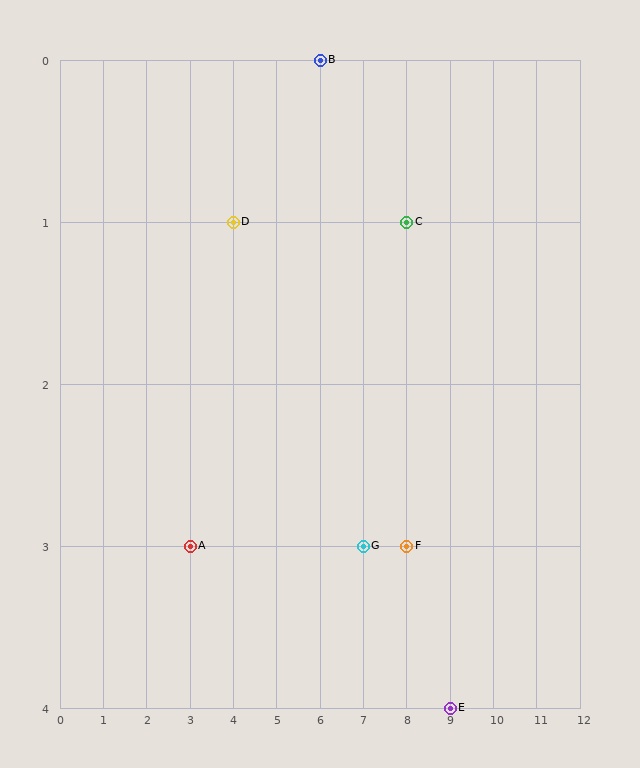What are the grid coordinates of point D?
Point D is at grid coordinates (4, 1).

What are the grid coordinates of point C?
Point C is at grid coordinates (8, 1).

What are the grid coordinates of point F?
Point F is at grid coordinates (8, 3).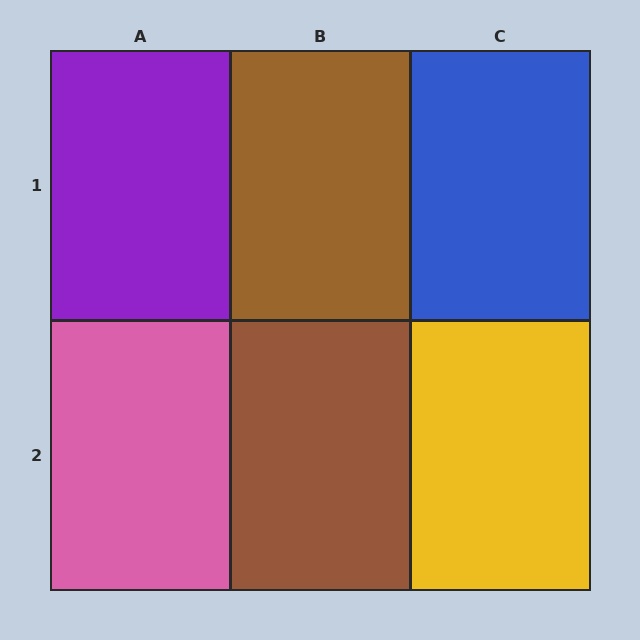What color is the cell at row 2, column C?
Yellow.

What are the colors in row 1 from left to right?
Purple, brown, blue.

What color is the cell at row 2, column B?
Brown.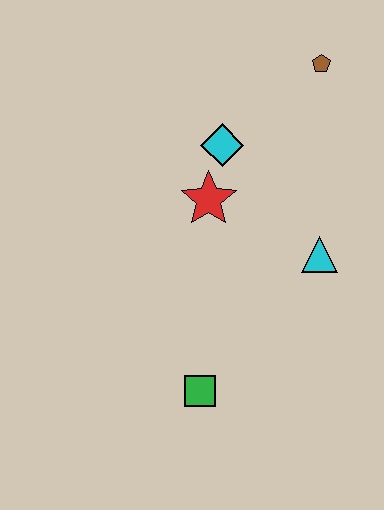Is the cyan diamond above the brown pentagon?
No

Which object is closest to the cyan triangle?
The red star is closest to the cyan triangle.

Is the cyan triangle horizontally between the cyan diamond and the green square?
No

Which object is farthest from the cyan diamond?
The green square is farthest from the cyan diamond.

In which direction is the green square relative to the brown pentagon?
The green square is below the brown pentagon.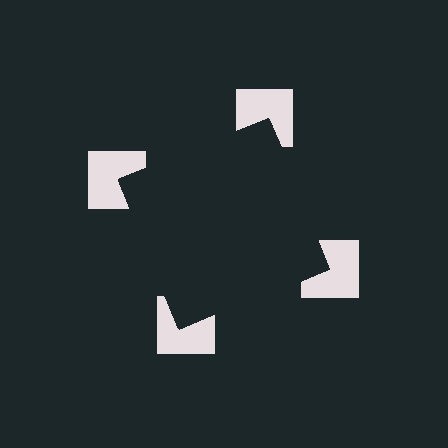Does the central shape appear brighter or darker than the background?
It typically appears slightly darker than the background, even though no actual brightness change is drawn.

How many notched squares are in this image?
There are 4 — one at each vertex of the illusory square.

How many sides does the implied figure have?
4 sides.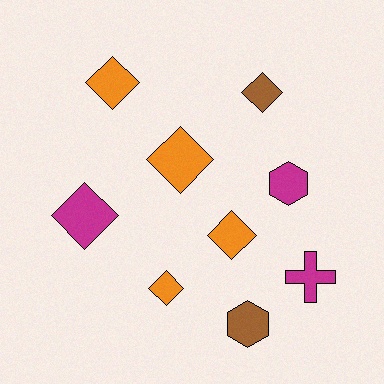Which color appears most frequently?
Orange, with 4 objects.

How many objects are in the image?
There are 9 objects.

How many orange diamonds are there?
There are 4 orange diamonds.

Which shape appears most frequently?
Diamond, with 6 objects.